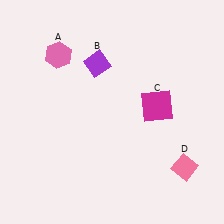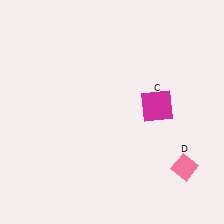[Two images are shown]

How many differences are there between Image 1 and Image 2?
There are 2 differences between the two images.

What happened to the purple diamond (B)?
The purple diamond (B) was removed in Image 2. It was in the top-left area of Image 1.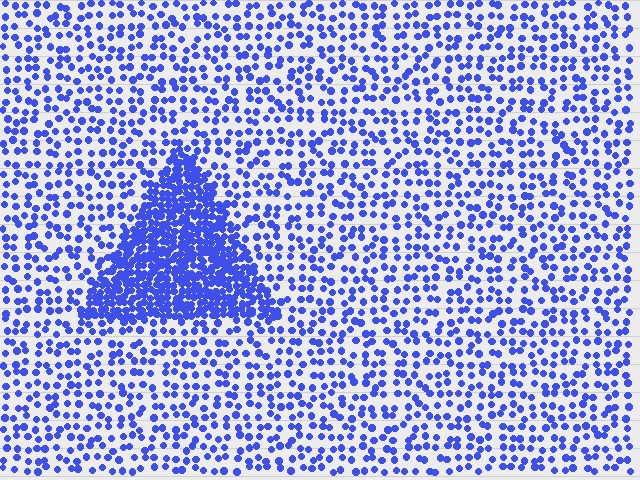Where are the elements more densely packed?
The elements are more densely packed inside the triangle boundary.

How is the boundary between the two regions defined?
The boundary is defined by a change in element density (approximately 3.0x ratio). All elements are the same color, size, and shape.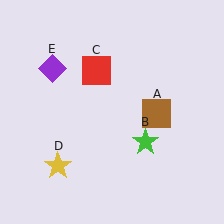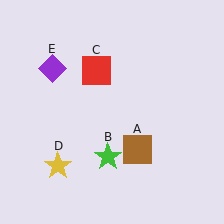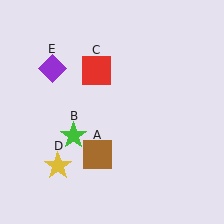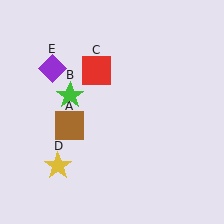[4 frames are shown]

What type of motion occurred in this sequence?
The brown square (object A), green star (object B) rotated clockwise around the center of the scene.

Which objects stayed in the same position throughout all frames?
Red square (object C) and yellow star (object D) and purple diamond (object E) remained stationary.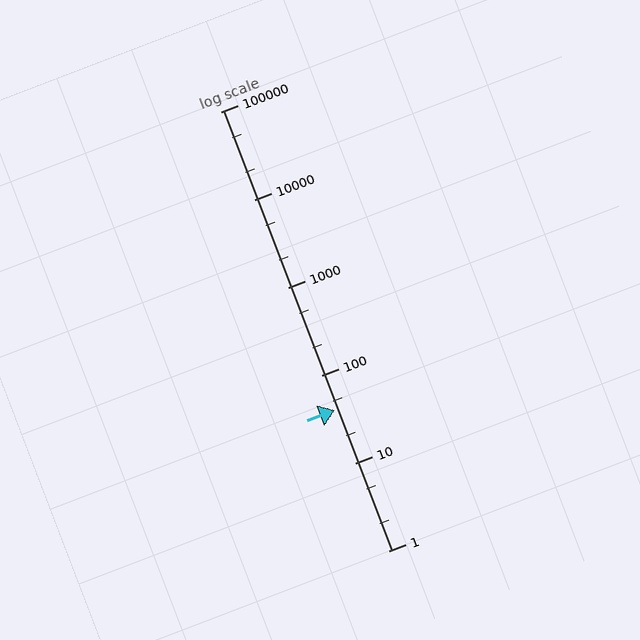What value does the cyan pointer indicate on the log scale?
The pointer indicates approximately 40.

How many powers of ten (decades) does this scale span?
The scale spans 5 decades, from 1 to 100000.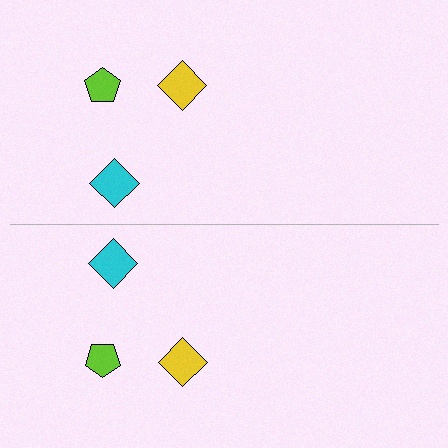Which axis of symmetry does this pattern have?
The pattern has a horizontal axis of symmetry running through the center of the image.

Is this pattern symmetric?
Yes, this pattern has bilateral (reflection) symmetry.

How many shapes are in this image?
There are 6 shapes in this image.